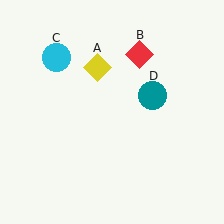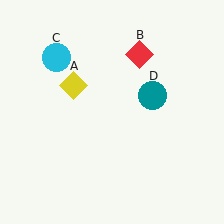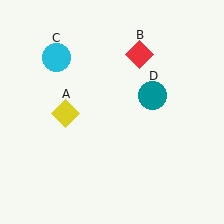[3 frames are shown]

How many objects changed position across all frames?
1 object changed position: yellow diamond (object A).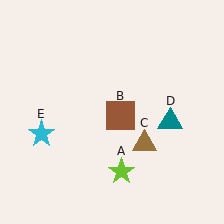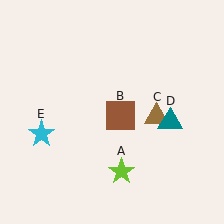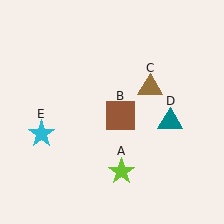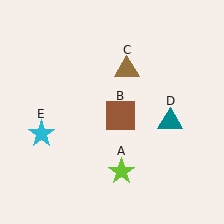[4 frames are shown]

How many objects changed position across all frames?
1 object changed position: brown triangle (object C).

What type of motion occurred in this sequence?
The brown triangle (object C) rotated counterclockwise around the center of the scene.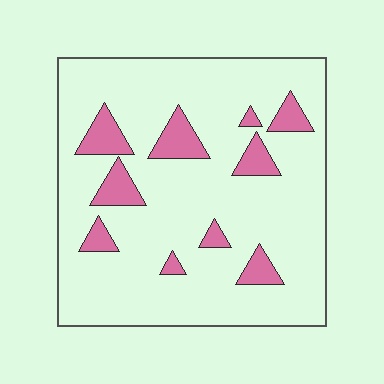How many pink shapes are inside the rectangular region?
10.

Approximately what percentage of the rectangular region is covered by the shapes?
Approximately 15%.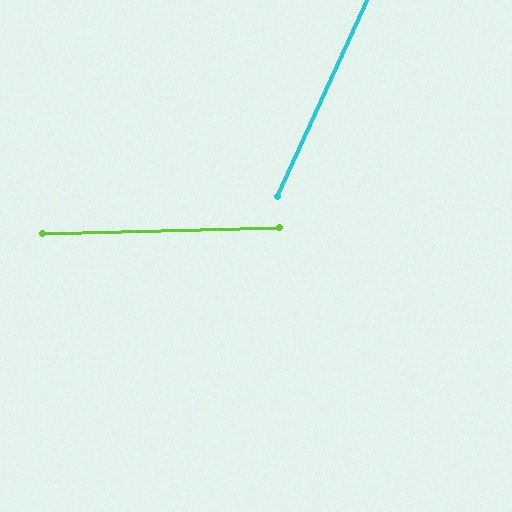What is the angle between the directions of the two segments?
Approximately 64 degrees.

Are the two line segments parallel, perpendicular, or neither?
Neither parallel nor perpendicular — they differ by about 64°.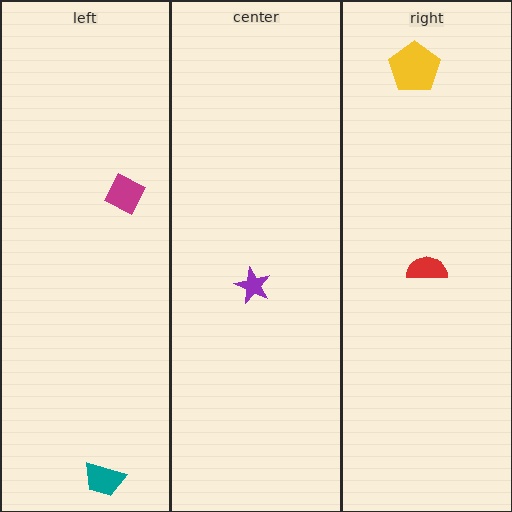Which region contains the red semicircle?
The right region.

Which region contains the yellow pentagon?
The right region.